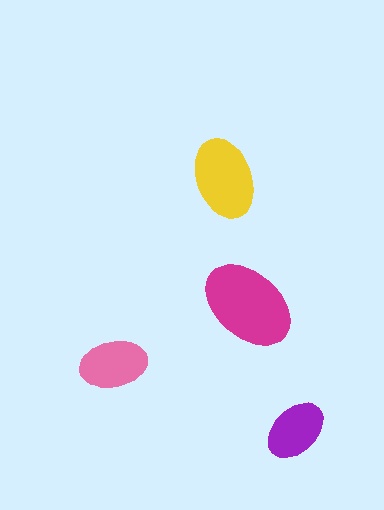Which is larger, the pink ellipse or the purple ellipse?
The pink one.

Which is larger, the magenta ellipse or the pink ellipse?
The magenta one.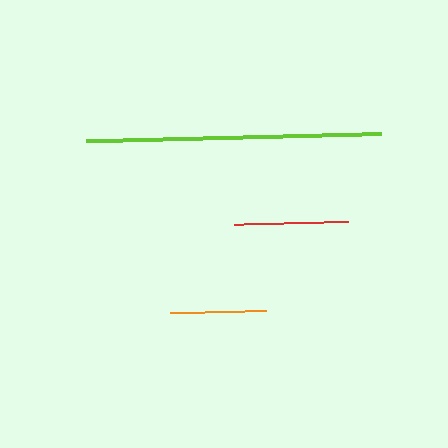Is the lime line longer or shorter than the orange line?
The lime line is longer than the orange line.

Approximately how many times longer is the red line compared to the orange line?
The red line is approximately 1.2 times the length of the orange line.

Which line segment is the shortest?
The orange line is the shortest at approximately 96 pixels.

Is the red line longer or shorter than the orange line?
The red line is longer than the orange line.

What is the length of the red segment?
The red segment is approximately 114 pixels long.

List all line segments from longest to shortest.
From longest to shortest: lime, red, orange.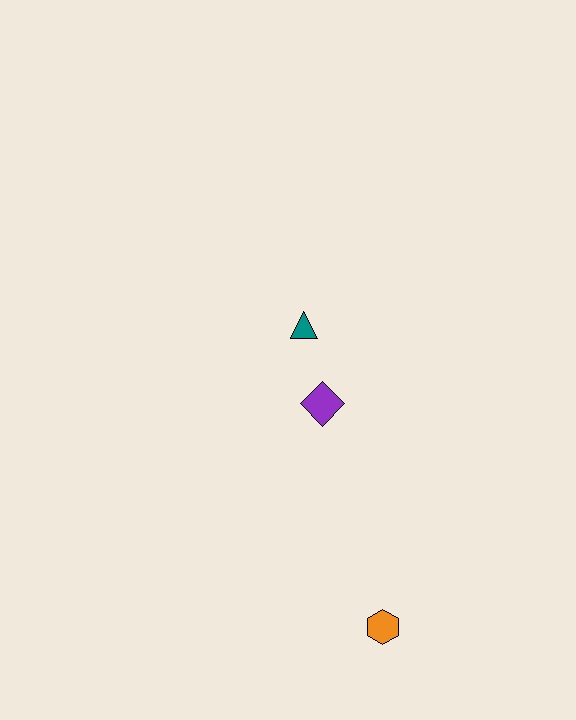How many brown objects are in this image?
There are no brown objects.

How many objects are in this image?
There are 3 objects.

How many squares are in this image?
There are no squares.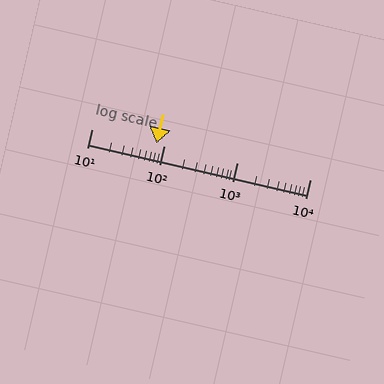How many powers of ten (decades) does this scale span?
The scale spans 3 decades, from 10 to 10000.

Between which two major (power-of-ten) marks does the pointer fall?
The pointer is between 10 and 100.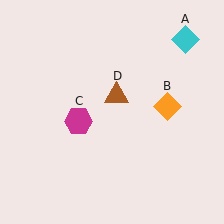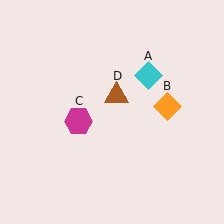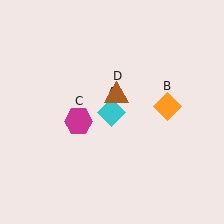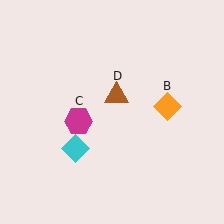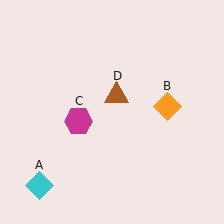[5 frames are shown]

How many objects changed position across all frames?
1 object changed position: cyan diamond (object A).